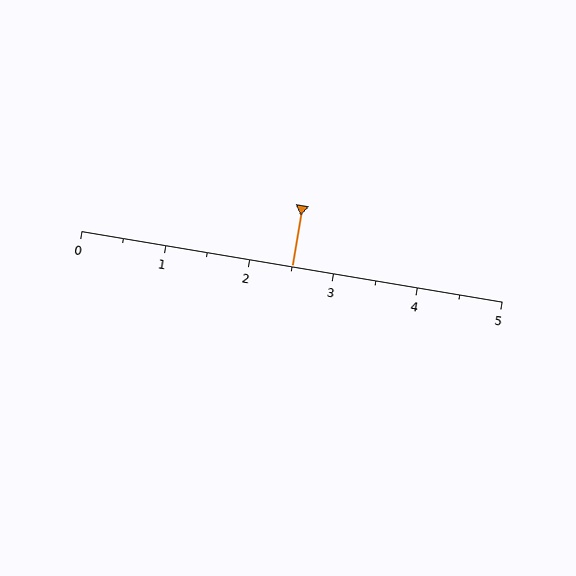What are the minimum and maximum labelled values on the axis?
The axis runs from 0 to 5.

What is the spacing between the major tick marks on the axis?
The major ticks are spaced 1 apart.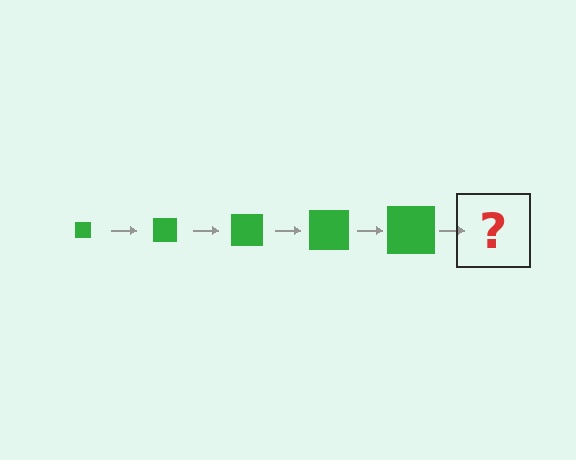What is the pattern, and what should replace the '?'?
The pattern is that the square gets progressively larger each step. The '?' should be a green square, larger than the previous one.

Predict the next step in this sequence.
The next step is a green square, larger than the previous one.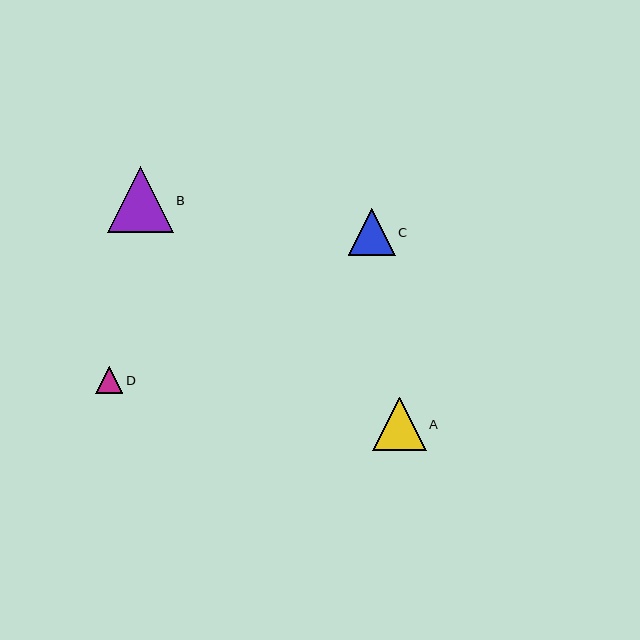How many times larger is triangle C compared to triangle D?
Triangle C is approximately 1.7 times the size of triangle D.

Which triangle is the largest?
Triangle B is the largest with a size of approximately 66 pixels.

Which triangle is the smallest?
Triangle D is the smallest with a size of approximately 27 pixels.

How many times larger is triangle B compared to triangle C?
Triangle B is approximately 1.4 times the size of triangle C.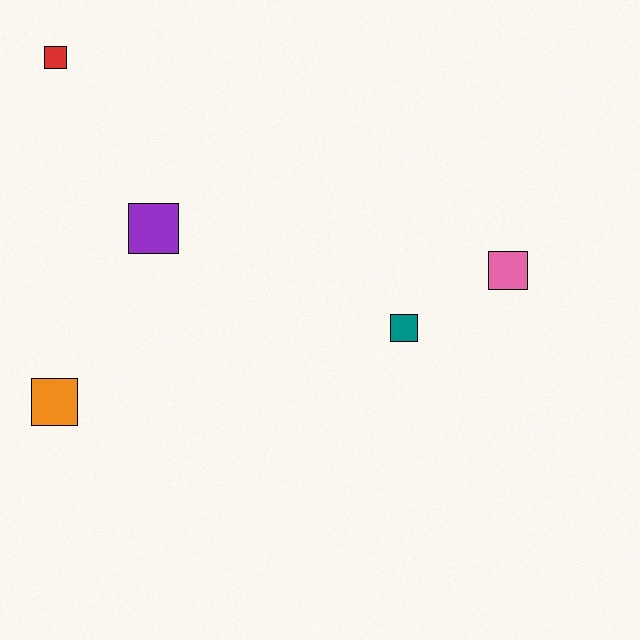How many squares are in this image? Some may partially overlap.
There are 5 squares.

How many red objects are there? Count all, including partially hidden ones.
There is 1 red object.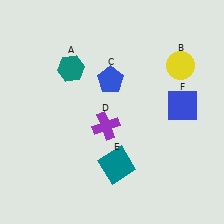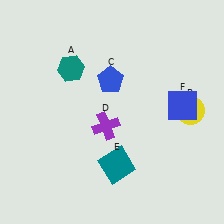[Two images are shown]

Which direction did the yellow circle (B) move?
The yellow circle (B) moved down.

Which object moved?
The yellow circle (B) moved down.